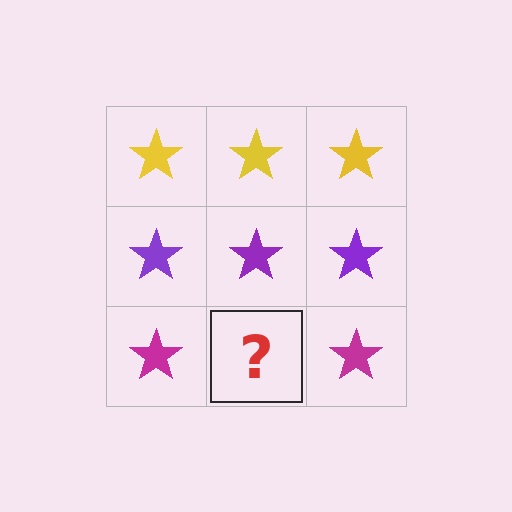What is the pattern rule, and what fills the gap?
The rule is that each row has a consistent color. The gap should be filled with a magenta star.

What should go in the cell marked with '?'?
The missing cell should contain a magenta star.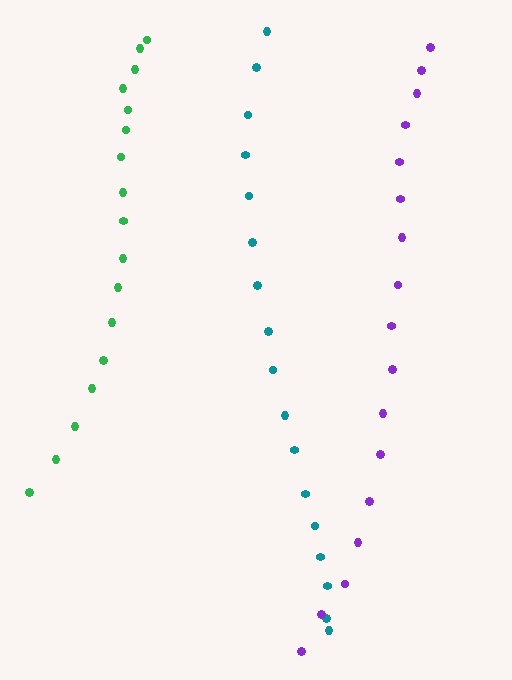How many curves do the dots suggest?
There are 3 distinct paths.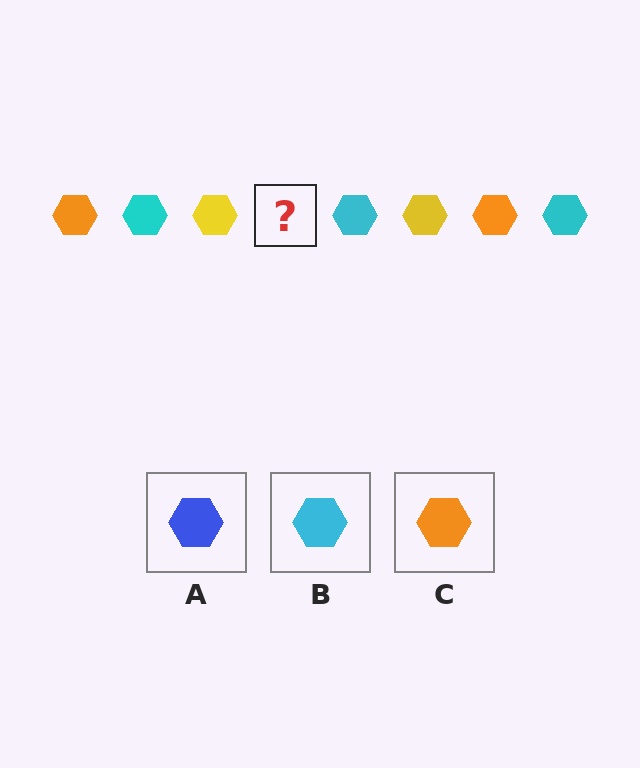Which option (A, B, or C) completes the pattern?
C.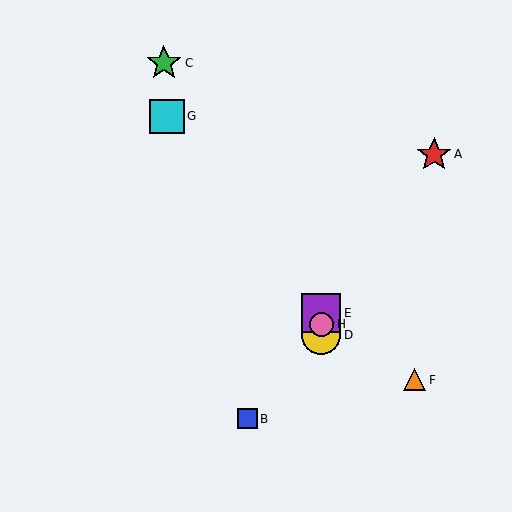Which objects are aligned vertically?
Objects D, E, H are aligned vertically.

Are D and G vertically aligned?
No, D is at x≈321 and G is at x≈167.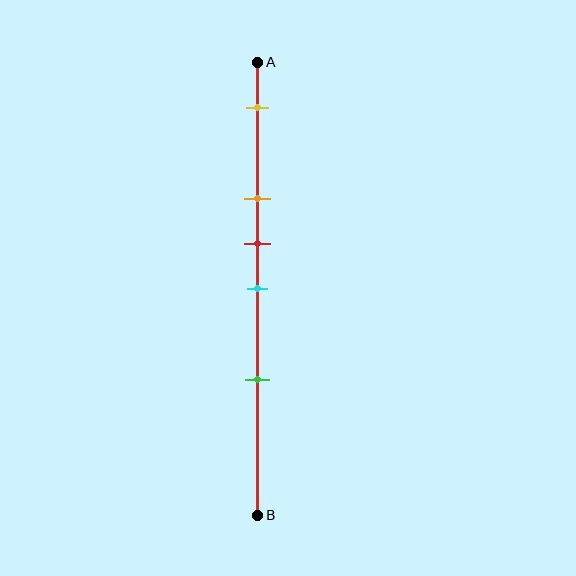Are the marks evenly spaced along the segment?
No, the marks are not evenly spaced.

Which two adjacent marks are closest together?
The red and cyan marks are the closest adjacent pair.